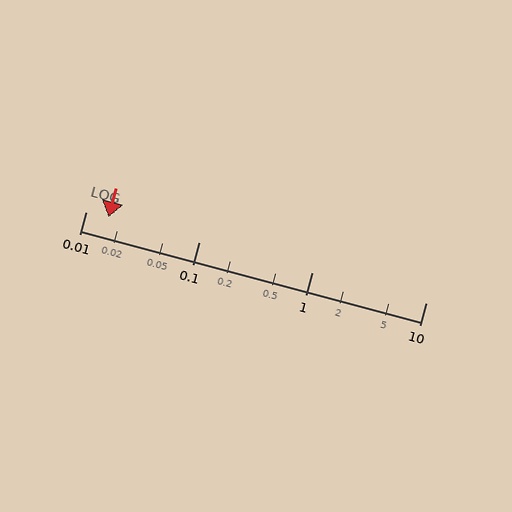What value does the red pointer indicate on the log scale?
The pointer indicates approximately 0.016.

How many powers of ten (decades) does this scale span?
The scale spans 3 decades, from 0.01 to 10.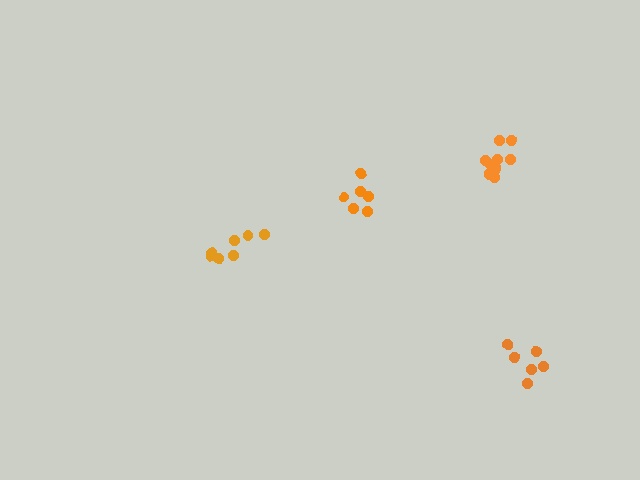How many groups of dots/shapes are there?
There are 4 groups.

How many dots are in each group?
Group 1: 6 dots, Group 2: 6 dots, Group 3: 7 dots, Group 4: 10 dots (29 total).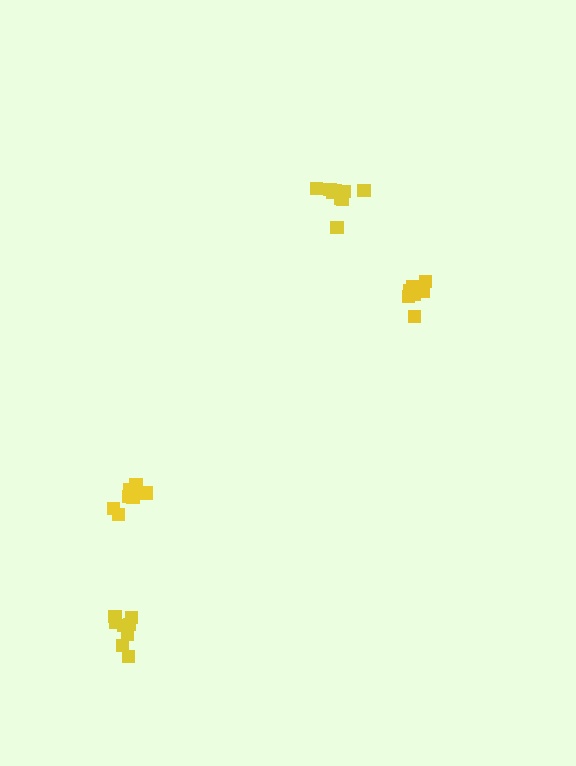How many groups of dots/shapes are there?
There are 4 groups.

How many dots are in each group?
Group 1: 10 dots, Group 2: 7 dots, Group 3: 8 dots, Group 4: 9 dots (34 total).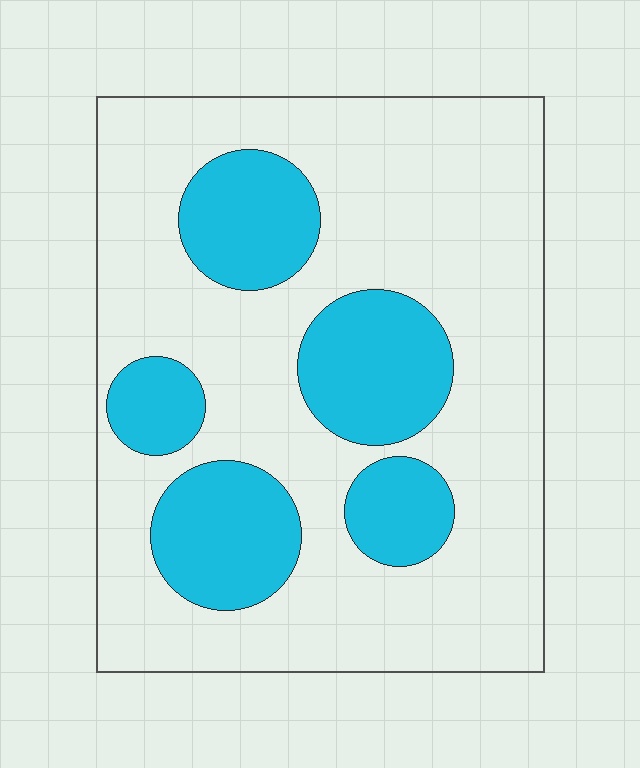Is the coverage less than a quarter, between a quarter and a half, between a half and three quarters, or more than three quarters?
Between a quarter and a half.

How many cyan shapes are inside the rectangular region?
5.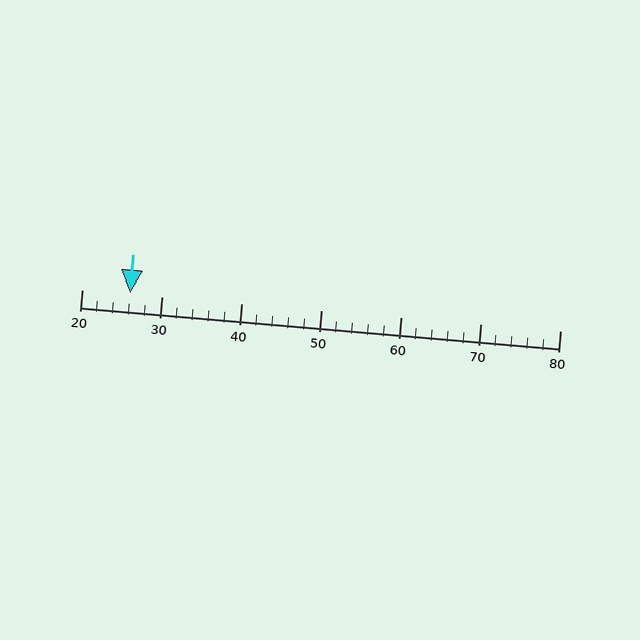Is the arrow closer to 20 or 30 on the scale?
The arrow is closer to 30.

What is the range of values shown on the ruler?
The ruler shows values from 20 to 80.